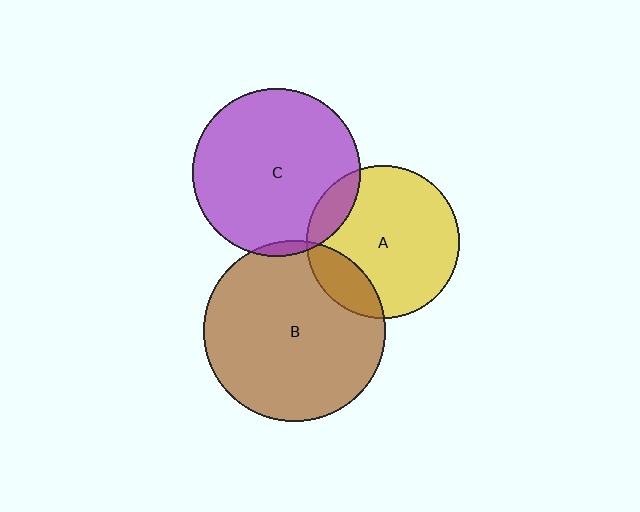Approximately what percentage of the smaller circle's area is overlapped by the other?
Approximately 15%.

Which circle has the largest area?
Circle B (brown).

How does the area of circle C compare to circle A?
Approximately 1.2 times.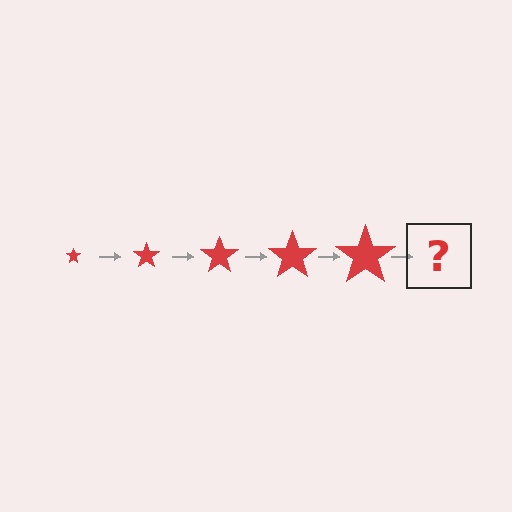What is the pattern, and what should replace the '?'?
The pattern is that the star gets progressively larger each step. The '?' should be a red star, larger than the previous one.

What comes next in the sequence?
The next element should be a red star, larger than the previous one.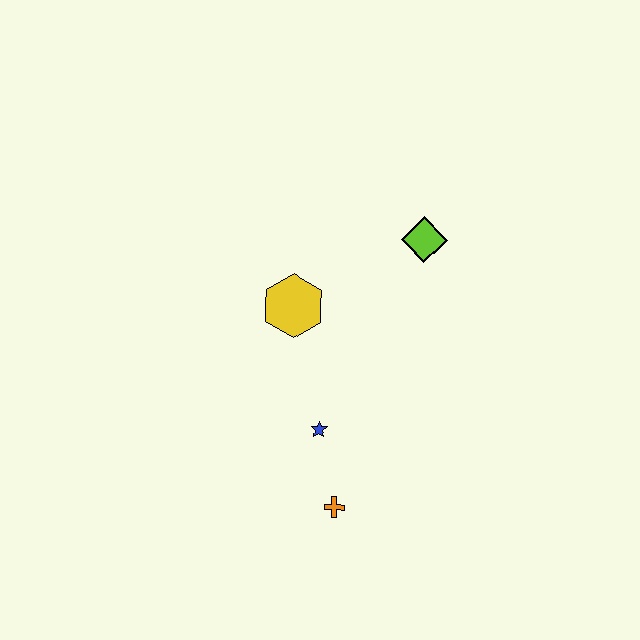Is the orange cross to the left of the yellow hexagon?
No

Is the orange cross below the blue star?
Yes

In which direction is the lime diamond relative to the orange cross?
The lime diamond is above the orange cross.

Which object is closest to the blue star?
The orange cross is closest to the blue star.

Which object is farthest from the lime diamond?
The orange cross is farthest from the lime diamond.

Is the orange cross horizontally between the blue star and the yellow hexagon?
No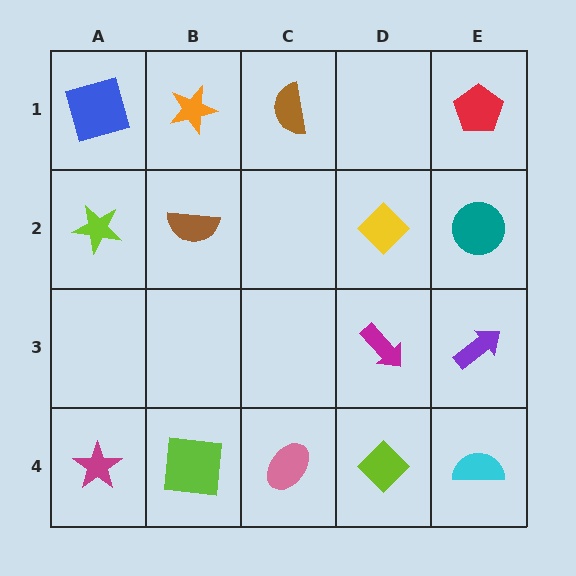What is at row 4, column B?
A lime square.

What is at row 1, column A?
A blue square.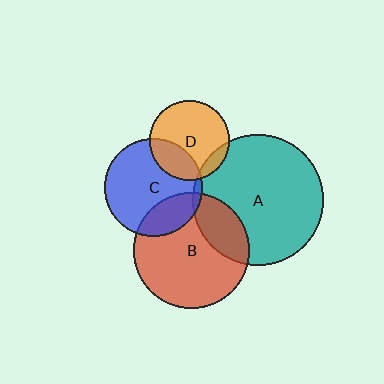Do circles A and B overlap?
Yes.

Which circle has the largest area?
Circle A (teal).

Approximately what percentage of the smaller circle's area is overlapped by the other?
Approximately 25%.